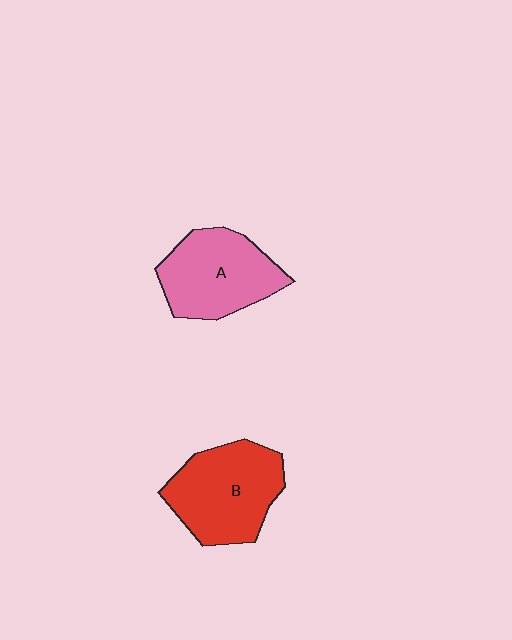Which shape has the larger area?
Shape B (red).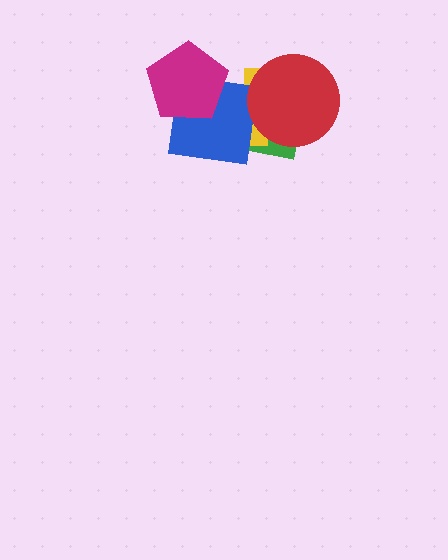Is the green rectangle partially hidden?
Yes, it is partially covered by another shape.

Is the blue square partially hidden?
Yes, it is partially covered by another shape.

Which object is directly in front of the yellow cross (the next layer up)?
The blue square is directly in front of the yellow cross.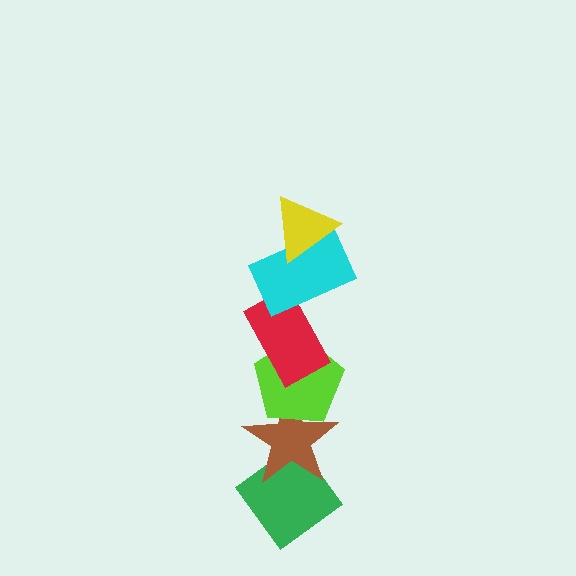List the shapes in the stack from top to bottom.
From top to bottom: the yellow triangle, the cyan rectangle, the red rectangle, the lime pentagon, the brown star, the green diamond.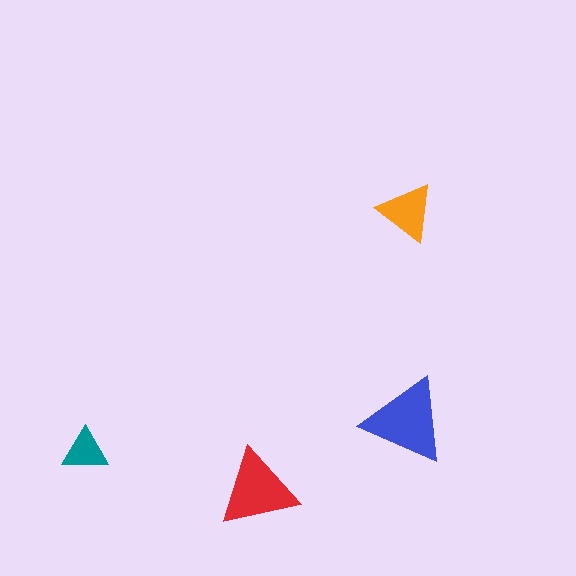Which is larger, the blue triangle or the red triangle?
The blue one.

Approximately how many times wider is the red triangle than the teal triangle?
About 1.5 times wider.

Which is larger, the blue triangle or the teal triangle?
The blue one.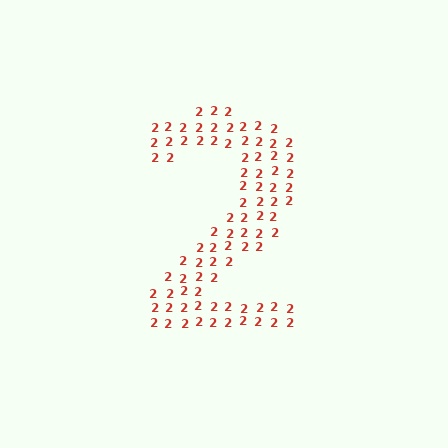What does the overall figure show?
The overall figure shows the digit 2.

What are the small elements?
The small elements are digit 2's.